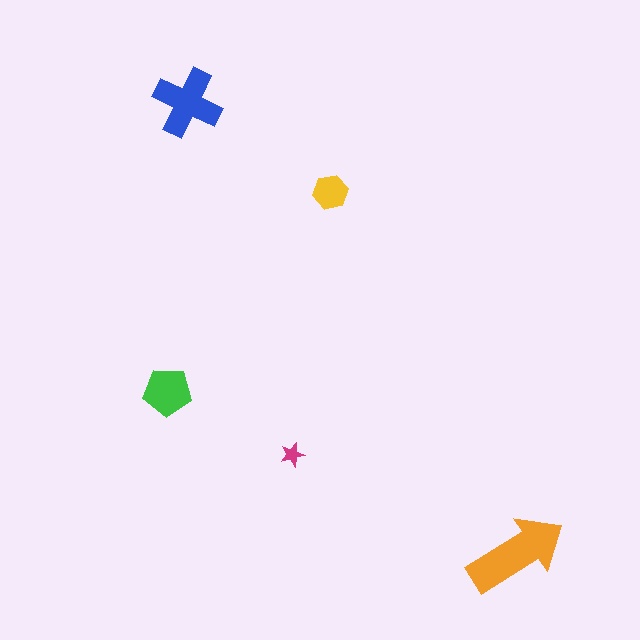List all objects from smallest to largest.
The magenta star, the yellow hexagon, the green pentagon, the blue cross, the orange arrow.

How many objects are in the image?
There are 5 objects in the image.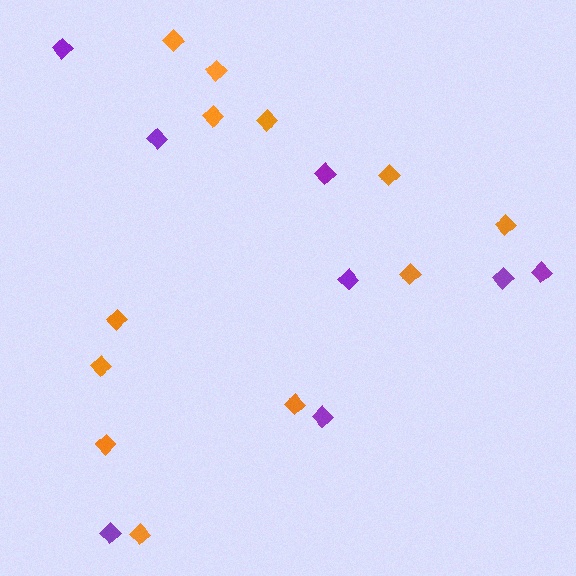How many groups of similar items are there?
There are 2 groups: one group of orange diamonds (12) and one group of purple diamonds (8).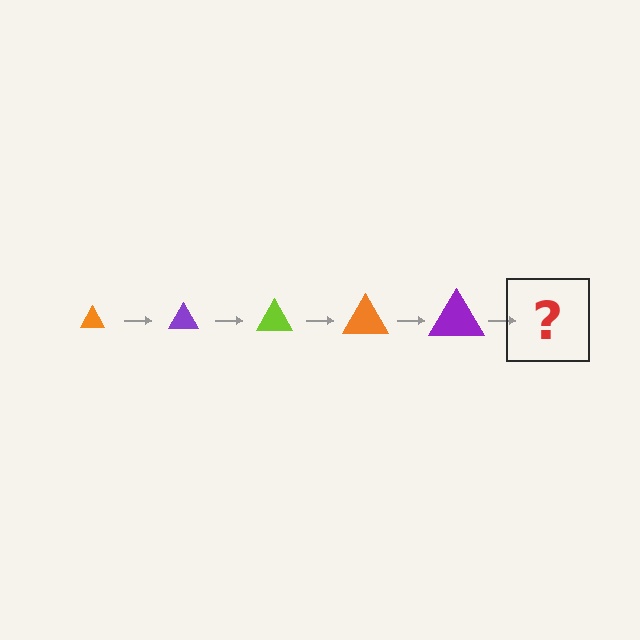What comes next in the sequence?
The next element should be a lime triangle, larger than the previous one.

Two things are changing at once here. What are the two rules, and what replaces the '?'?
The two rules are that the triangle grows larger each step and the color cycles through orange, purple, and lime. The '?' should be a lime triangle, larger than the previous one.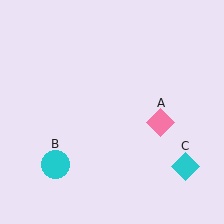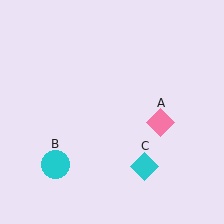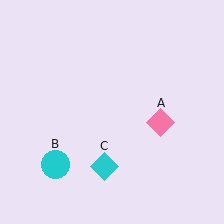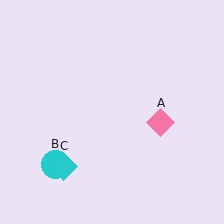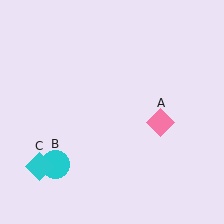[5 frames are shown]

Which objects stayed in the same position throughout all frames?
Pink diamond (object A) and cyan circle (object B) remained stationary.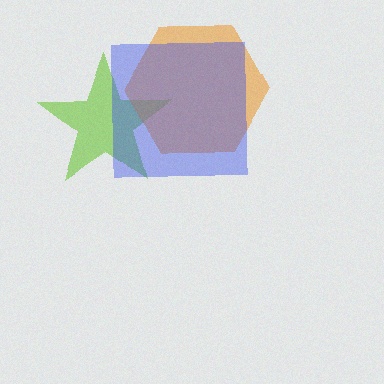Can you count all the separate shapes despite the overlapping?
Yes, there are 3 separate shapes.